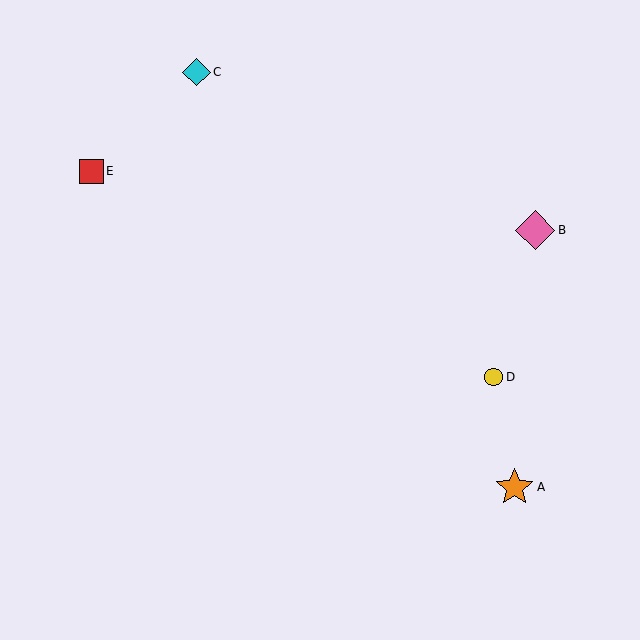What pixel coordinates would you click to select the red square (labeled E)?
Click at (91, 171) to select the red square E.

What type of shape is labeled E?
Shape E is a red square.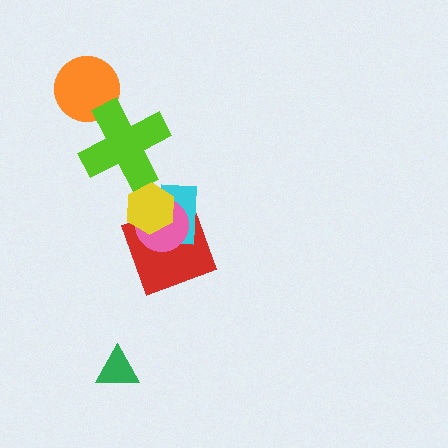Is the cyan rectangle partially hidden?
Yes, it is partially covered by another shape.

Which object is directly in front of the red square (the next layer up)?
The cyan rectangle is directly in front of the red square.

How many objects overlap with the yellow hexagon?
3 objects overlap with the yellow hexagon.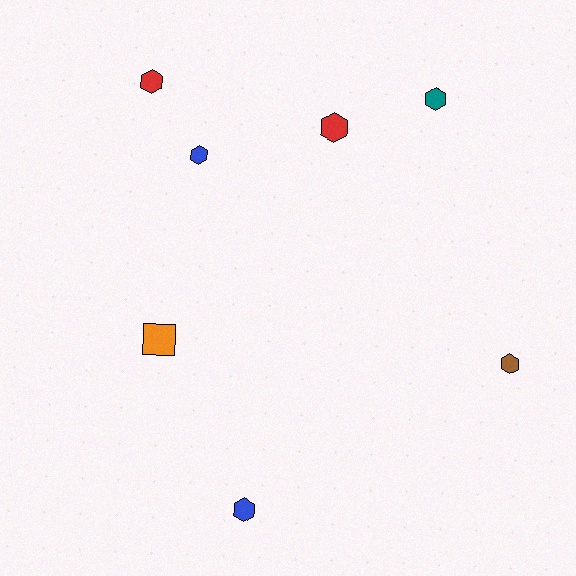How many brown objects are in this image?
There is 1 brown object.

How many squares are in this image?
There is 1 square.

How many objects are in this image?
There are 7 objects.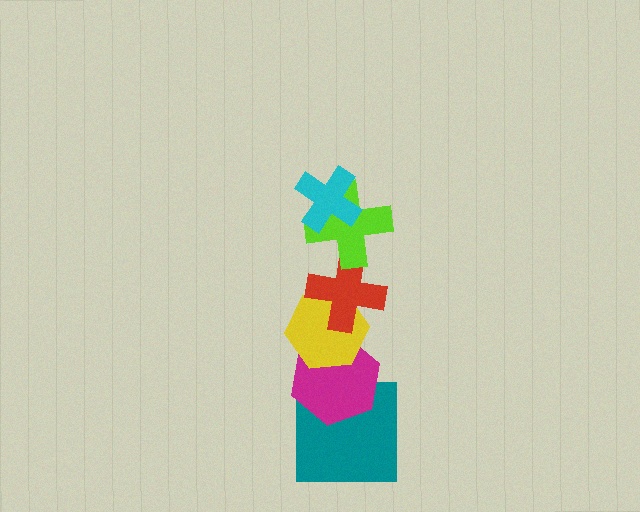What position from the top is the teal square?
The teal square is 6th from the top.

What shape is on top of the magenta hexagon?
The yellow hexagon is on top of the magenta hexagon.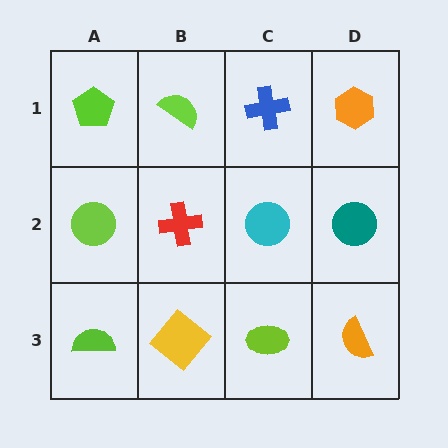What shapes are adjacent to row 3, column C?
A cyan circle (row 2, column C), a yellow diamond (row 3, column B), an orange semicircle (row 3, column D).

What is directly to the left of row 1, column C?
A lime semicircle.